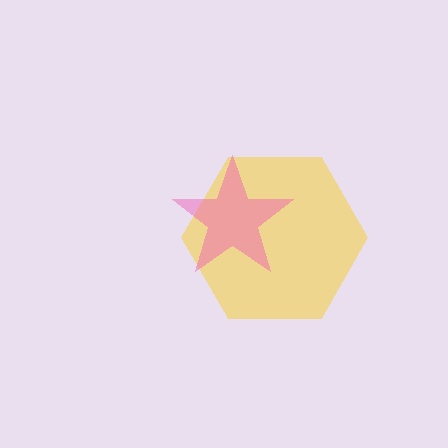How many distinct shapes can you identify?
There are 2 distinct shapes: a yellow hexagon, a pink star.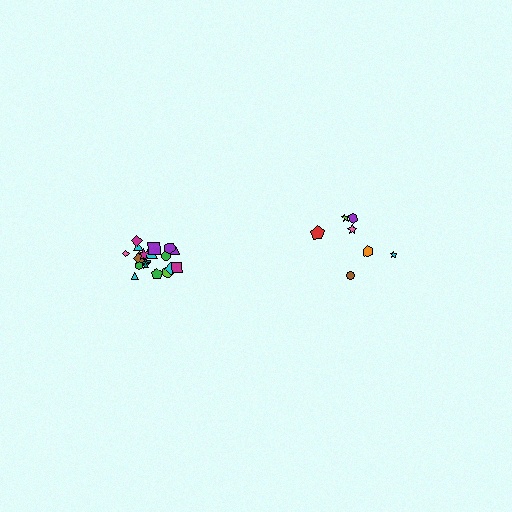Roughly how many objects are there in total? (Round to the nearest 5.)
Roughly 25 objects in total.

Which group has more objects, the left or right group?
The left group.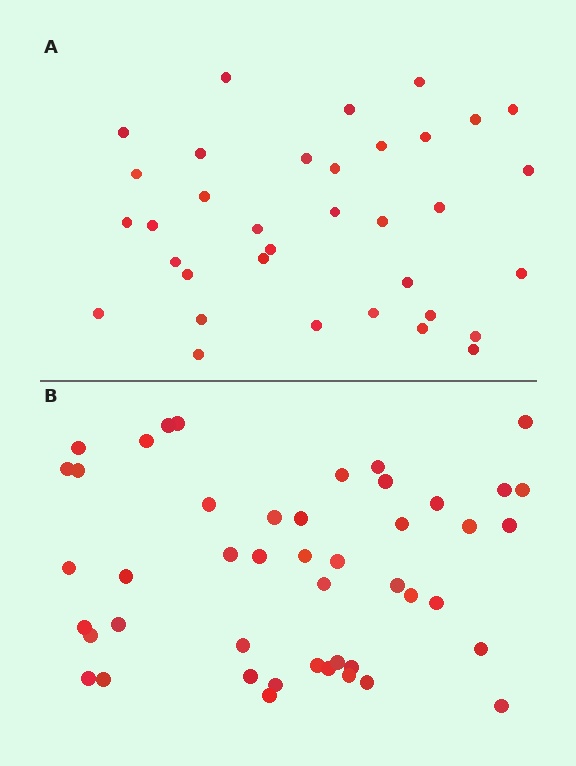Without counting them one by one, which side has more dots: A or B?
Region B (the bottom region) has more dots.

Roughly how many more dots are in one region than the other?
Region B has roughly 12 or so more dots than region A.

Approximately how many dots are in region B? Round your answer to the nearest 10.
About 50 dots. (The exact count is 46, which rounds to 50.)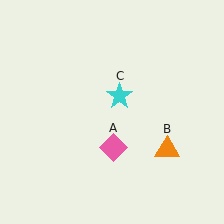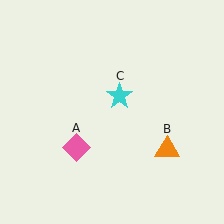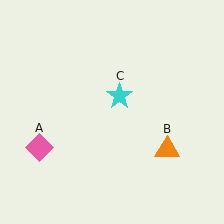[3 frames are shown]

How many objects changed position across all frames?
1 object changed position: pink diamond (object A).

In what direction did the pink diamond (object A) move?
The pink diamond (object A) moved left.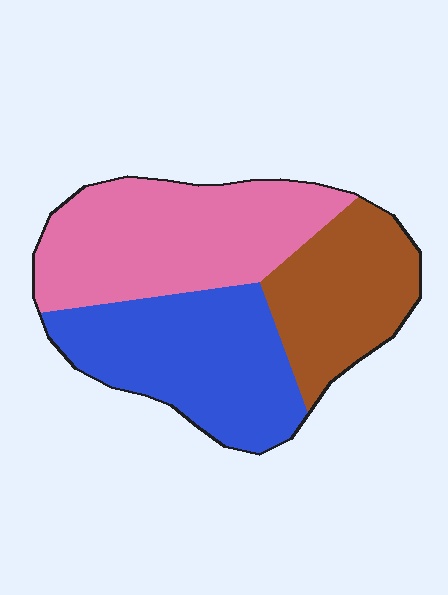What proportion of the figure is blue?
Blue covers roughly 35% of the figure.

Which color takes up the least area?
Brown, at roughly 25%.